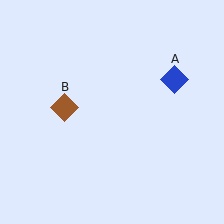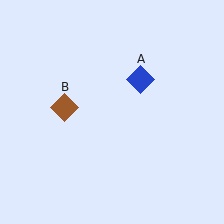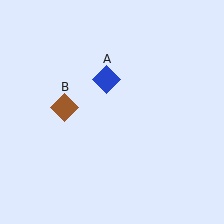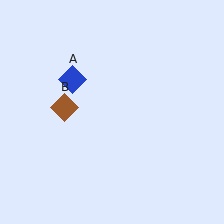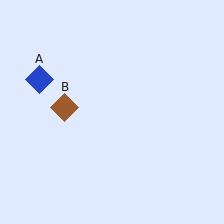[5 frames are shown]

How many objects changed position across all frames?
1 object changed position: blue diamond (object A).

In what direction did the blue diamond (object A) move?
The blue diamond (object A) moved left.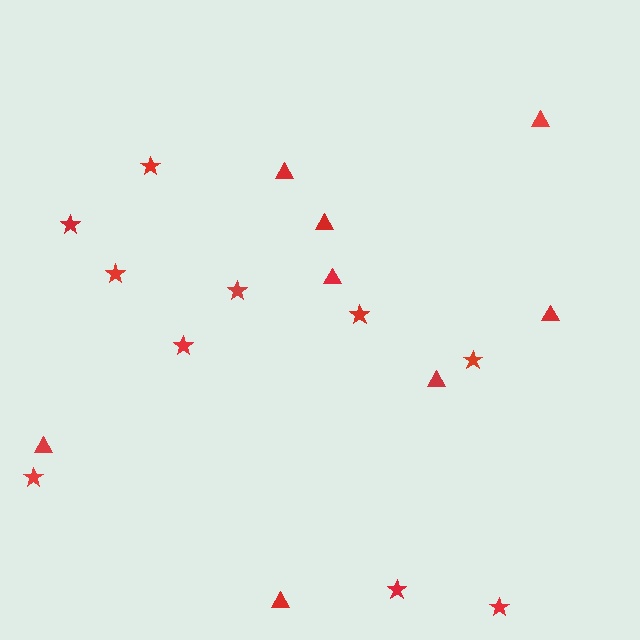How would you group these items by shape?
There are 2 groups: one group of stars (10) and one group of triangles (8).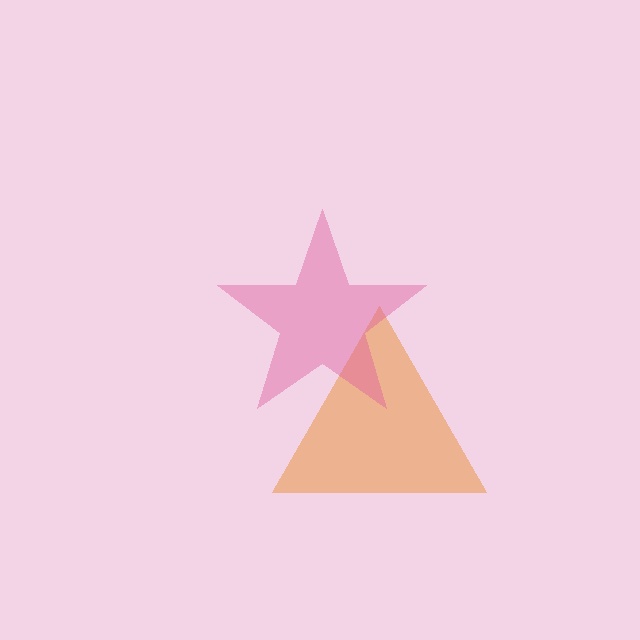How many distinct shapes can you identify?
There are 2 distinct shapes: an orange triangle, a pink star.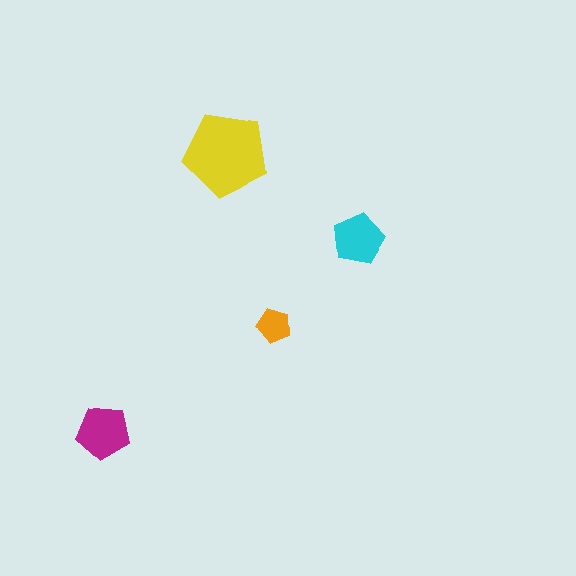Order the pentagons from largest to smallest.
the yellow one, the magenta one, the cyan one, the orange one.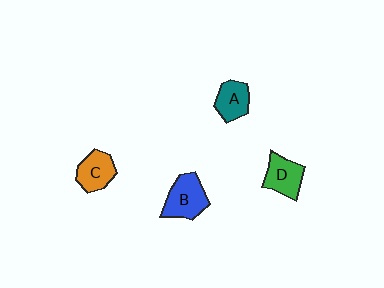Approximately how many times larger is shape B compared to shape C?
Approximately 1.2 times.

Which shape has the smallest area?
Shape A (teal).